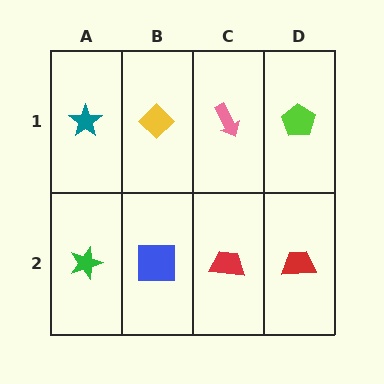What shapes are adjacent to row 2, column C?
A pink arrow (row 1, column C), a blue square (row 2, column B), a red trapezoid (row 2, column D).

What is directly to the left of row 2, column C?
A blue square.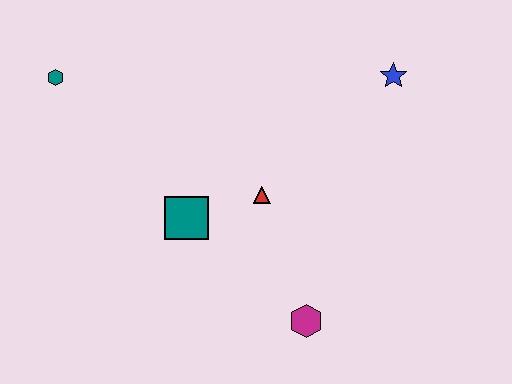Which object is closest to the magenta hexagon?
The red triangle is closest to the magenta hexagon.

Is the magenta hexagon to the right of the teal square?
Yes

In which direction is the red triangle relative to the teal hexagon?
The red triangle is to the right of the teal hexagon.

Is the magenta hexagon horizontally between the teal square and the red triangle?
No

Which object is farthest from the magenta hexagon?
The teal hexagon is farthest from the magenta hexagon.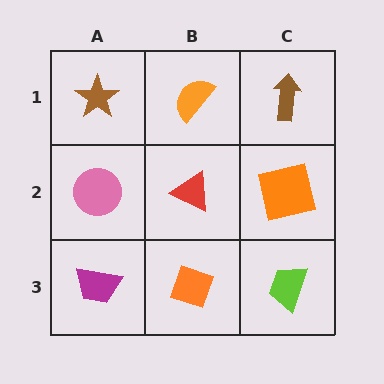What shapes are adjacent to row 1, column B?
A red triangle (row 2, column B), a brown star (row 1, column A), a brown arrow (row 1, column C).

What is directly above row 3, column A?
A pink circle.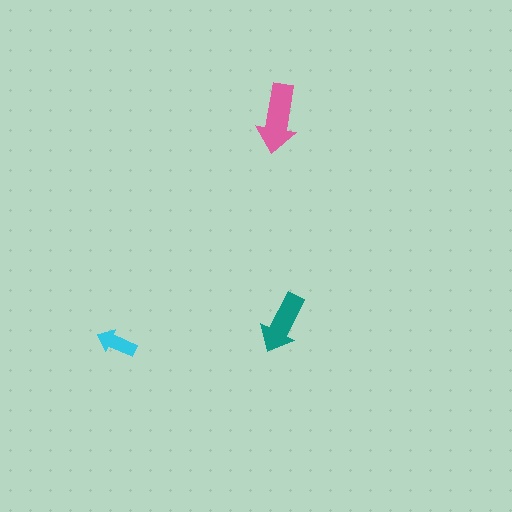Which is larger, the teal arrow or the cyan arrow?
The teal one.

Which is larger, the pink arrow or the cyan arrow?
The pink one.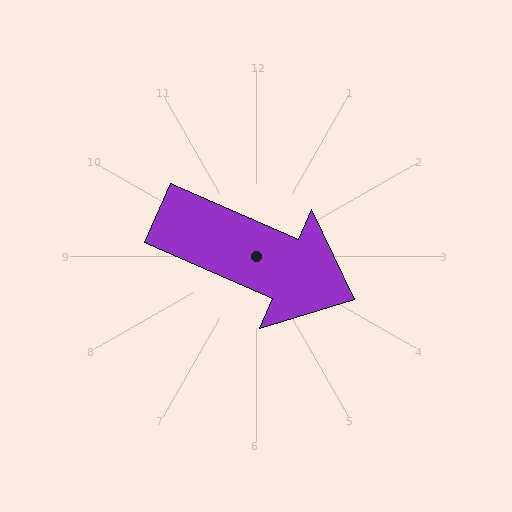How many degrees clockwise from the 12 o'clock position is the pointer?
Approximately 114 degrees.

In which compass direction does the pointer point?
Southeast.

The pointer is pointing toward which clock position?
Roughly 4 o'clock.